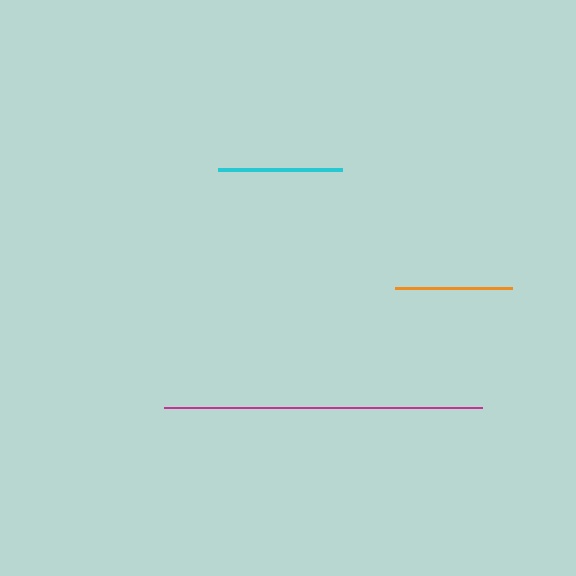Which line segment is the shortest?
The orange line is the shortest at approximately 117 pixels.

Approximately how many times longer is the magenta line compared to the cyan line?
The magenta line is approximately 2.6 times the length of the cyan line.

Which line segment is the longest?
The magenta line is the longest at approximately 318 pixels.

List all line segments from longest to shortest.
From longest to shortest: magenta, cyan, orange.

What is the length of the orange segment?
The orange segment is approximately 117 pixels long.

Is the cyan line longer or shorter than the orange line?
The cyan line is longer than the orange line.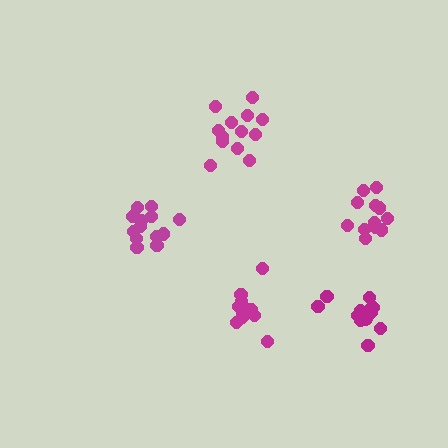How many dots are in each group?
Group 1: 11 dots, Group 2: 12 dots, Group 3: 13 dots, Group 4: 13 dots, Group 5: 12 dots (61 total).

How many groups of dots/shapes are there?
There are 5 groups.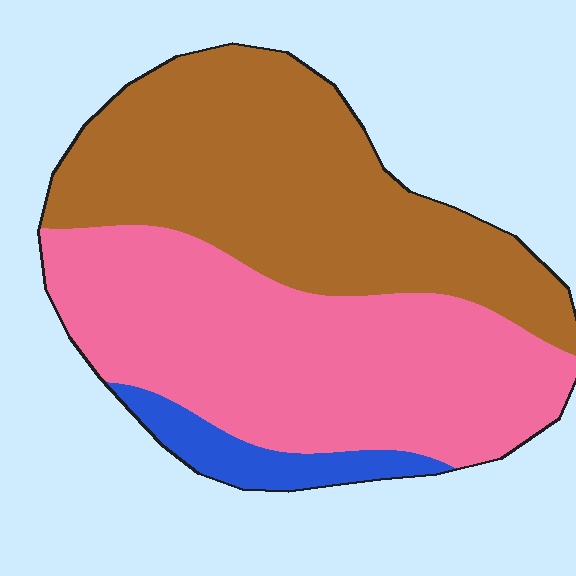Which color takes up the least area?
Blue, at roughly 5%.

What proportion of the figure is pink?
Pink covers 48% of the figure.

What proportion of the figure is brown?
Brown covers around 45% of the figure.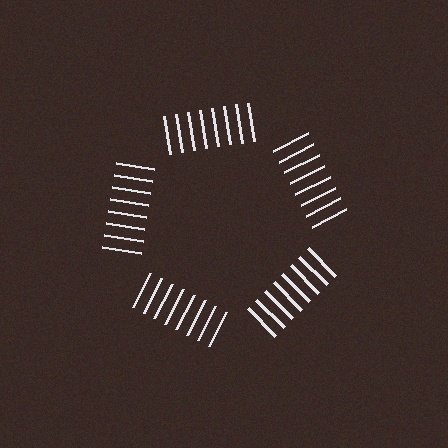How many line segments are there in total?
40 — 8 along each of the 5 edges.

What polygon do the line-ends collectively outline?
An illusory pentagon — the line segments terminate on its edges but no continuous stroke is drawn.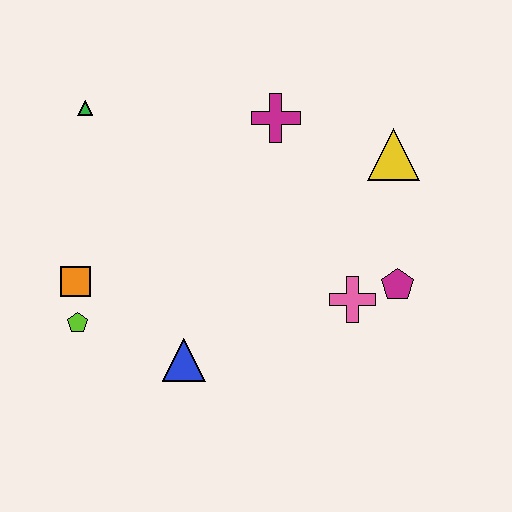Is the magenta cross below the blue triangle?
No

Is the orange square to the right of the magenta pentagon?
No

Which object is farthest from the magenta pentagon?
The green triangle is farthest from the magenta pentagon.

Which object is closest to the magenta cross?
The yellow triangle is closest to the magenta cross.